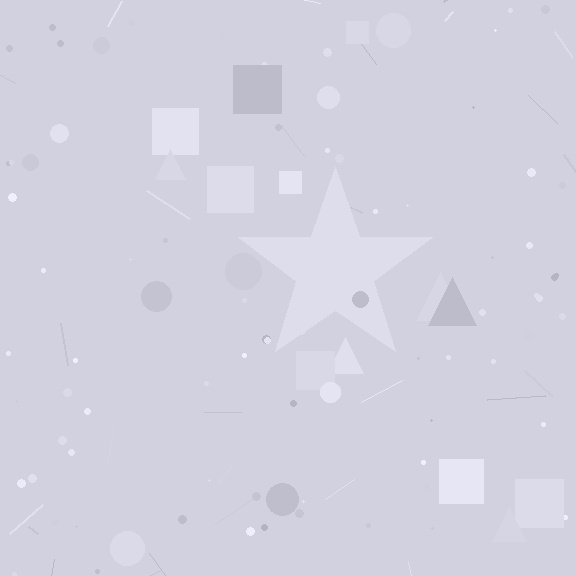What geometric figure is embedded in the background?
A star is embedded in the background.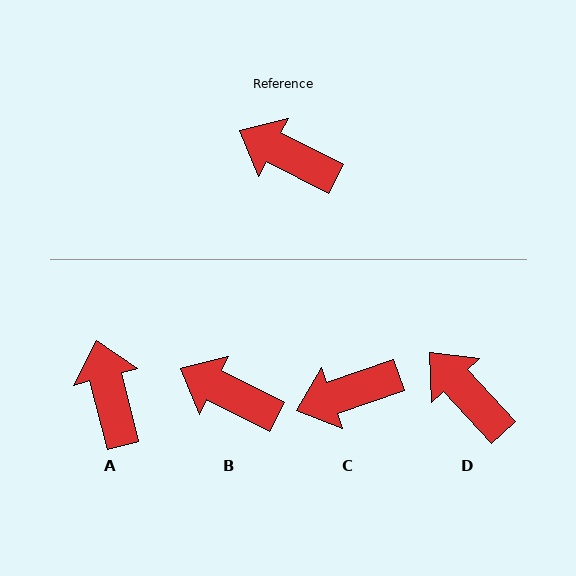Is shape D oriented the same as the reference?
No, it is off by about 20 degrees.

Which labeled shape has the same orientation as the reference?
B.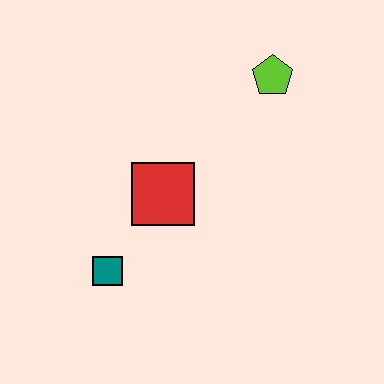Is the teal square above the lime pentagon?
No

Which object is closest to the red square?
The teal square is closest to the red square.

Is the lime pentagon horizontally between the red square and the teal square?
No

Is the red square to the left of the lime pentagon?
Yes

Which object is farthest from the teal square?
The lime pentagon is farthest from the teal square.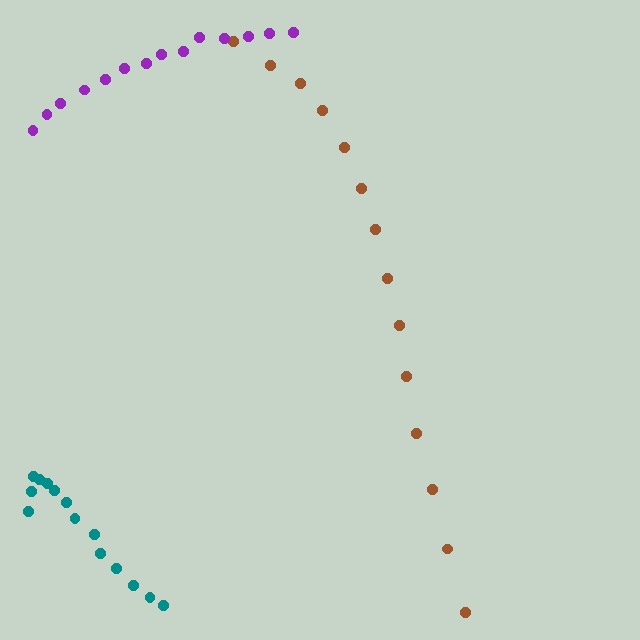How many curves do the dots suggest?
There are 3 distinct paths.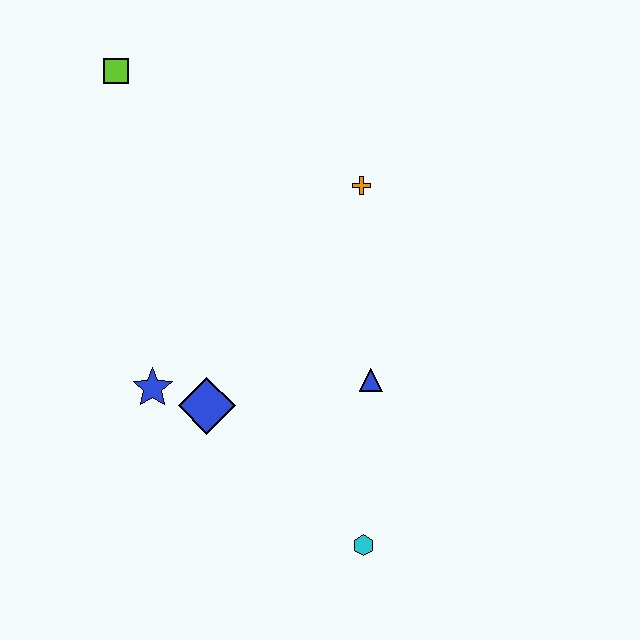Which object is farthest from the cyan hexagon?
The lime square is farthest from the cyan hexagon.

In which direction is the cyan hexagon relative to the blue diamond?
The cyan hexagon is to the right of the blue diamond.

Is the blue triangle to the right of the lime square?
Yes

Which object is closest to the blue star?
The blue diamond is closest to the blue star.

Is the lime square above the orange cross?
Yes